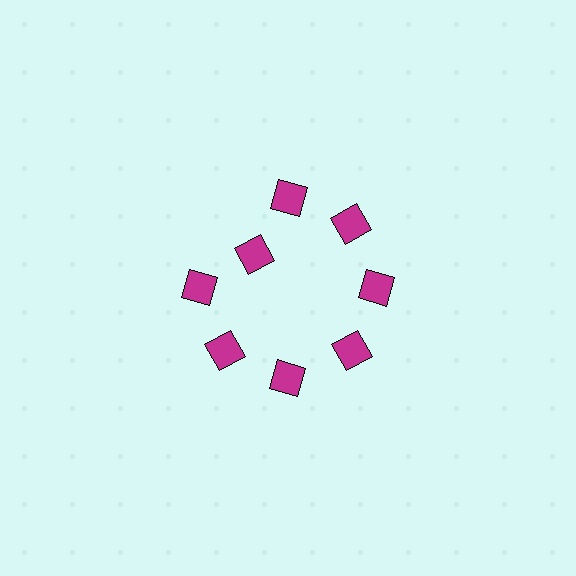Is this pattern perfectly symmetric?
No. The 8 magenta diamonds are arranged in a ring, but one element near the 10 o'clock position is pulled inward toward the center, breaking the 8-fold rotational symmetry.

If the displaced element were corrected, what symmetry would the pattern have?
It would have 8-fold rotational symmetry — the pattern would map onto itself every 45 degrees.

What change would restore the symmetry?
The symmetry would be restored by moving it outward, back onto the ring so that all 8 diamonds sit at equal angles and equal distance from the center.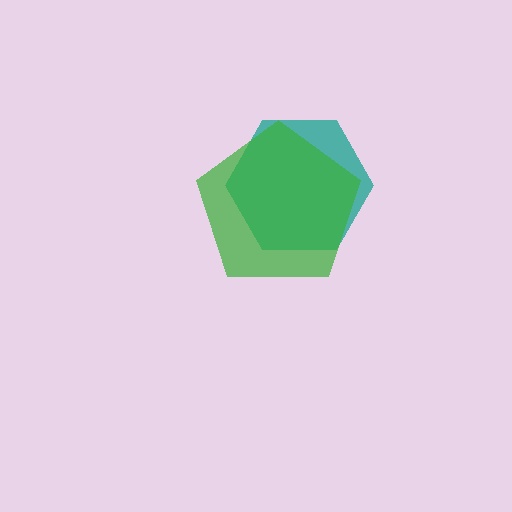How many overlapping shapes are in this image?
There are 2 overlapping shapes in the image.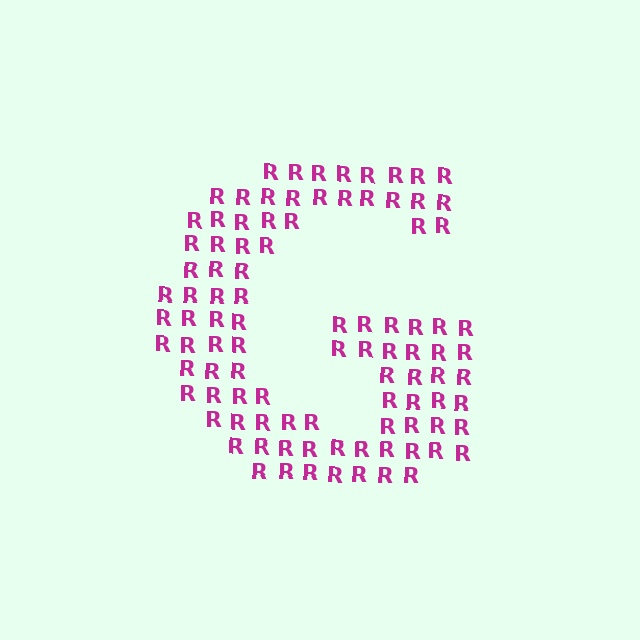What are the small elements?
The small elements are letter R's.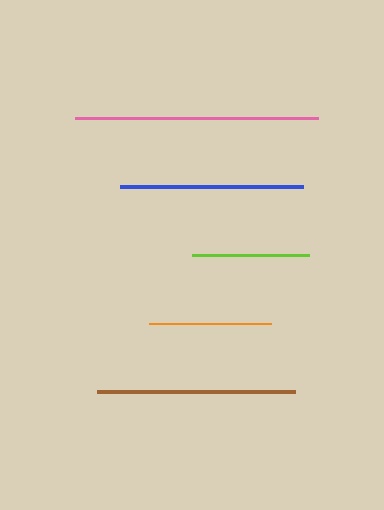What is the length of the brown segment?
The brown segment is approximately 199 pixels long.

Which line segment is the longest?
The pink line is the longest at approximately 243 pixels.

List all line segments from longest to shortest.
From longest to shortest: pink, brown, blue, orange, lime.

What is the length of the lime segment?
The lime segment is approximately 118 pixels long.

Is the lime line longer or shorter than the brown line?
The brown line is longer than the lime line.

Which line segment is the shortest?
The lime line is the shortest at approximately 118 pixels.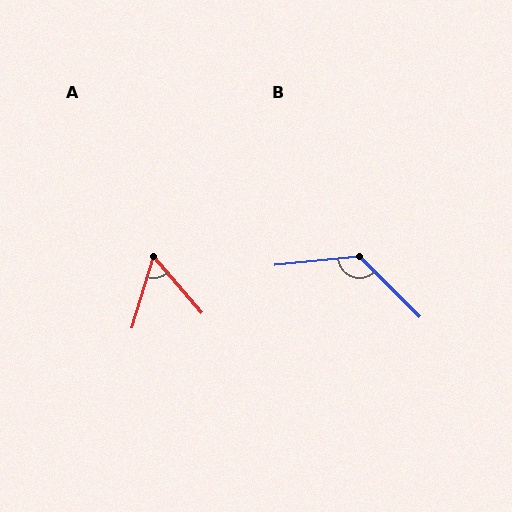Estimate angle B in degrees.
Approximately 129 degrees.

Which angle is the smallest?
A, at approximately 58 degrees.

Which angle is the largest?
B, at approximately 129 degrees.